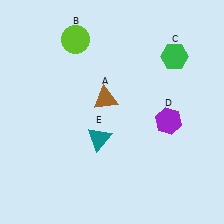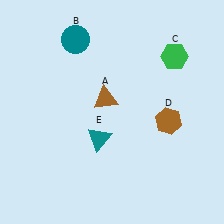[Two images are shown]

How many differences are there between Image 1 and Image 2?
There are 2 differences between the two images.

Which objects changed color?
B changed from lime to teal. D changed from purple to brown.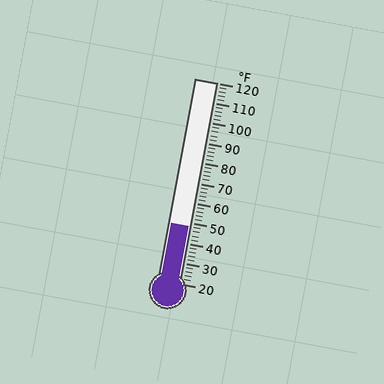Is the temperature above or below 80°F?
The temperature is below 80°F.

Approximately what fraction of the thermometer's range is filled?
The thermometer is filled to approximately 30% of its range.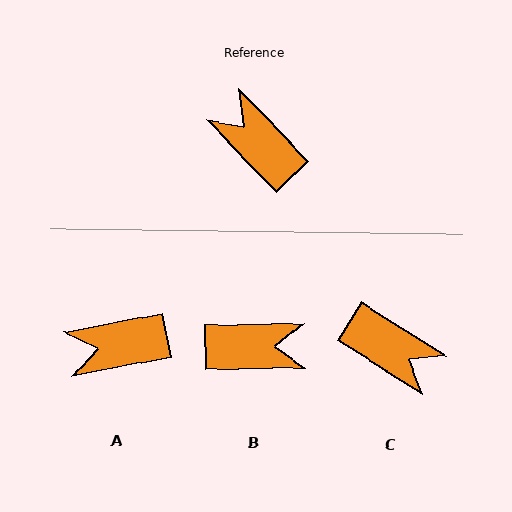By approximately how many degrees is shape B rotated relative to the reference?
Approximately 133 degrees clockwise.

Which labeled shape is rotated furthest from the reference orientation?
C, about 166 degrees away.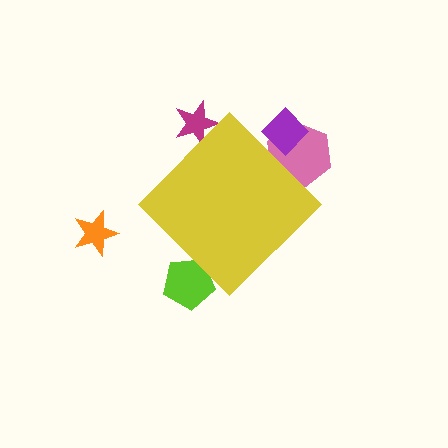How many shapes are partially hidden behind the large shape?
4 shapes are partially hidden.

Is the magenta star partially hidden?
Yes, the magenta star is partially hidden behind the yellow diamond.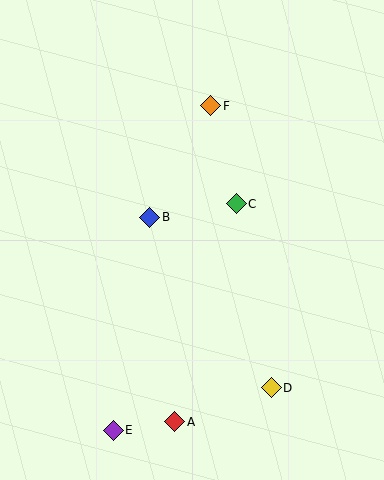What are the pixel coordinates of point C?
Point C is at (236, 204).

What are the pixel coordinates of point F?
Point F is at (211, 106).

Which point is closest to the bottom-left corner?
Point E is closest to the bottom-left corner.